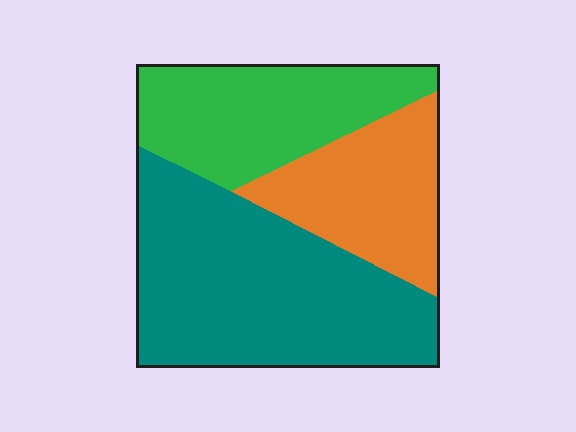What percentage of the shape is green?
Green takes up about one quarter (1/4) of the shape.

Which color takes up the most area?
Teal, at roughly 50%.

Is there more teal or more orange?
Teal.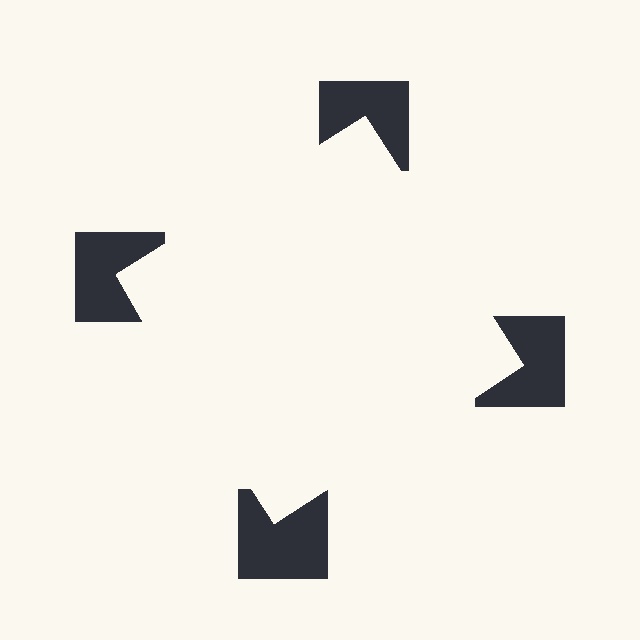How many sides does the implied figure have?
4 sides.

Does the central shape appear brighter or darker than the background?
It typically appears slightly brighter than the background, even though no actual brightness change is drawn.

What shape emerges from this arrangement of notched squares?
An illusory square — its edges are inferred from the aligned wedge cuts in the notched squares, not physically drawn.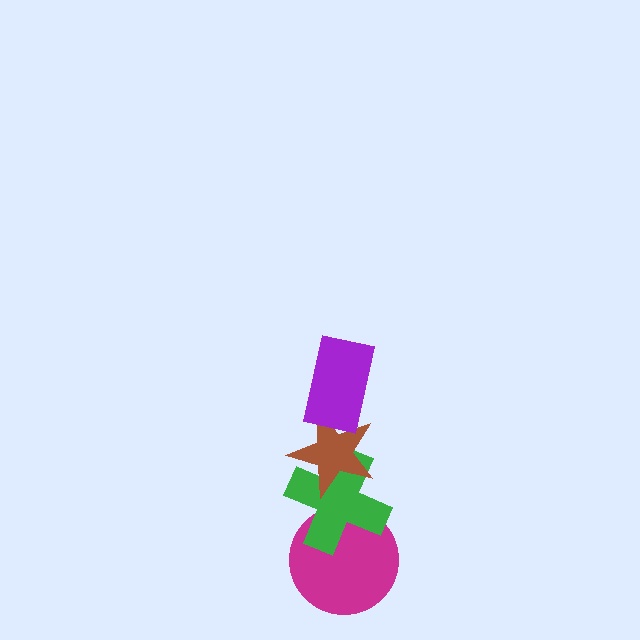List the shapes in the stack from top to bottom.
From top to bottom: the purple rectangle, the brown star, the green cross, the magenta circle.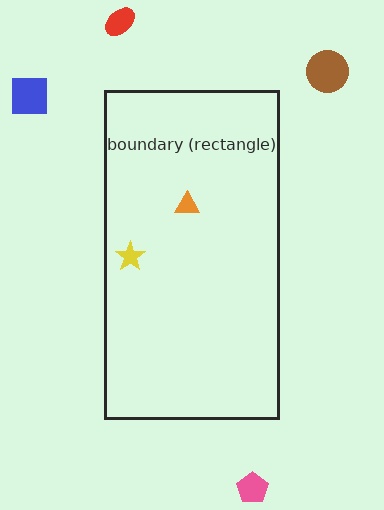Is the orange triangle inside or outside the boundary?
Inside.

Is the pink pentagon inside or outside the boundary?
Outside.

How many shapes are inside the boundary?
2 inside, 4 outside.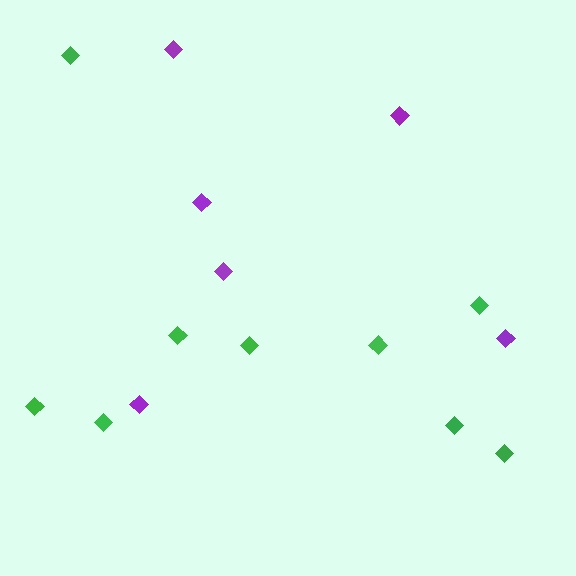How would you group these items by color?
There are 2 groups: one group of green diamonds (9) and one group of purple diamonds (6).